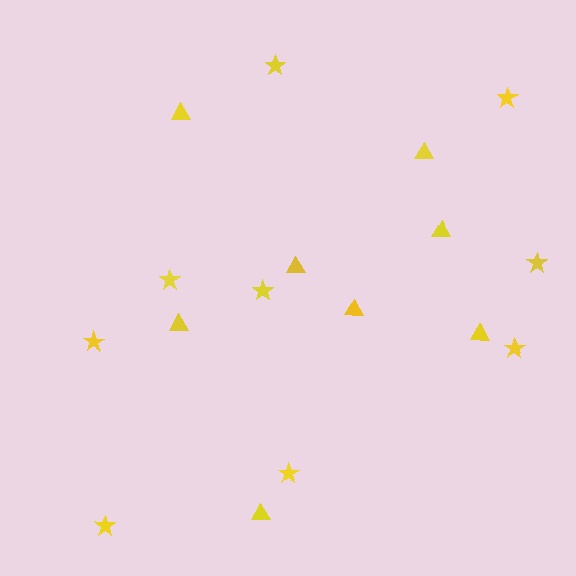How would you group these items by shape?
There are 2 groups: one group of triangles (8) and one group of stars (9).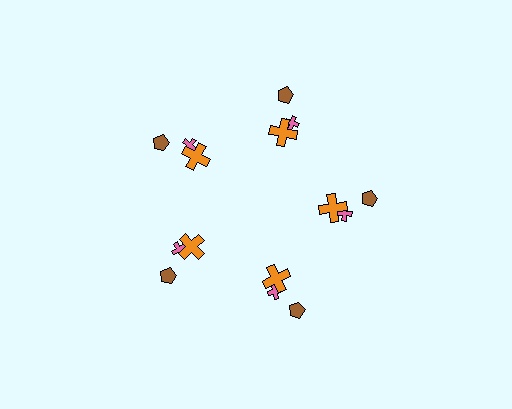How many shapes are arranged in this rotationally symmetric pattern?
There are 15 shapes, arranged in 5 groups of 3.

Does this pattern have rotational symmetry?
Yes, this pattern has 5-fold rotational symmetry. It looks the same after rotating 72 degrees around the center.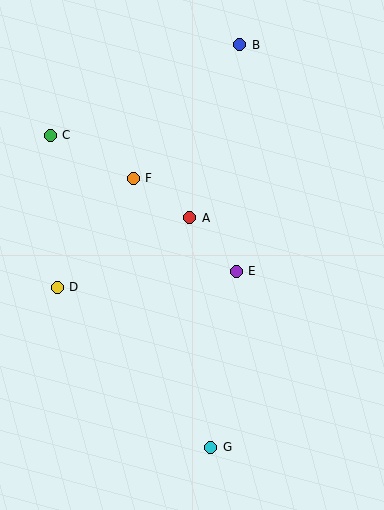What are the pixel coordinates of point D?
Point D is at (57, 287).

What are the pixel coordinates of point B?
Point B is at (240, 45).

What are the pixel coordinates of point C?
Point C is at (50, 135).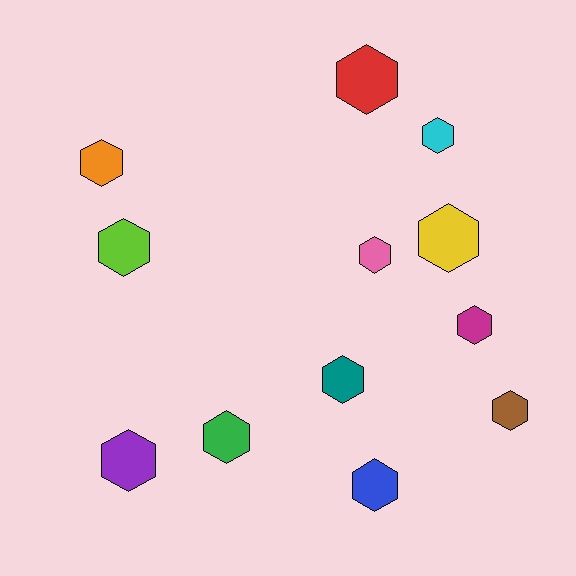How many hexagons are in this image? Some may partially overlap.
There are 12 hexagons.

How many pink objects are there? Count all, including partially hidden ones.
There is 1 pink object.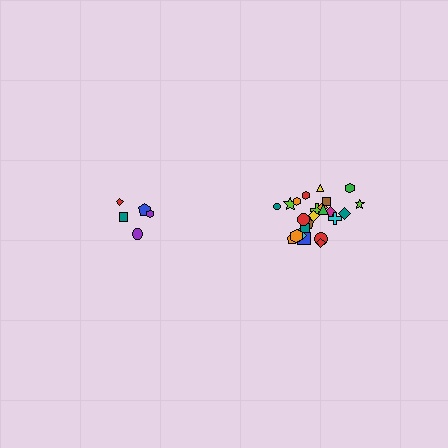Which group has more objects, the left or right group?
The right group.